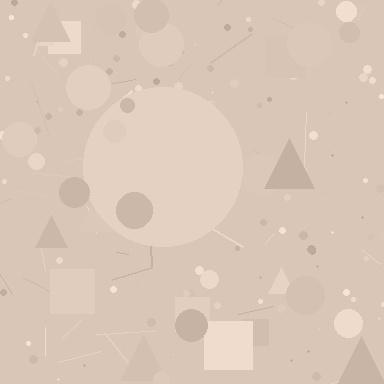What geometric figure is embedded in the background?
A circle is embedded in the background.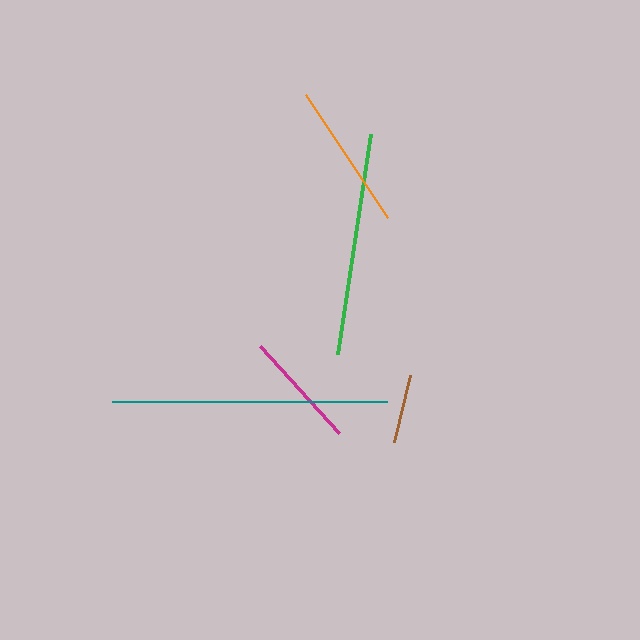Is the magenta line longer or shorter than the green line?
The green line is longer than the magenta line.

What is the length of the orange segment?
The orange segment is approximately 148 pixels long.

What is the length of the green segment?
The green segment is approximately 223 pixels long.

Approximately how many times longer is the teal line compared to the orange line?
The teal line is approximately 1.9 times the length of the orange line.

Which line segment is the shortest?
The brown line is the shortest at approximately 70 pixels.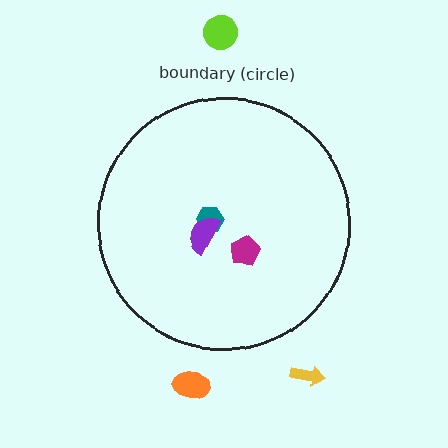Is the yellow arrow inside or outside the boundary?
Outside.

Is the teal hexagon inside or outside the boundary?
Inside.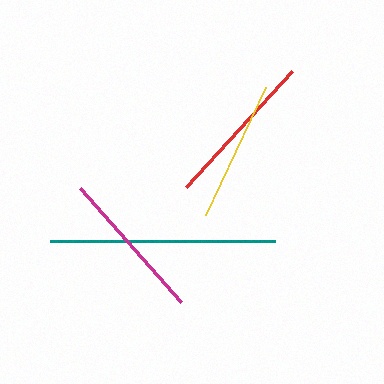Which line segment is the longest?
The teal line is the longest at approximately 225 pixels.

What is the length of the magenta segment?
The magenta segment is approximately 153 pixels long.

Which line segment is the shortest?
The yellow line is the shortest at approximately 142 pixels.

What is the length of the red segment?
The red segment is approximately 157 pixels long.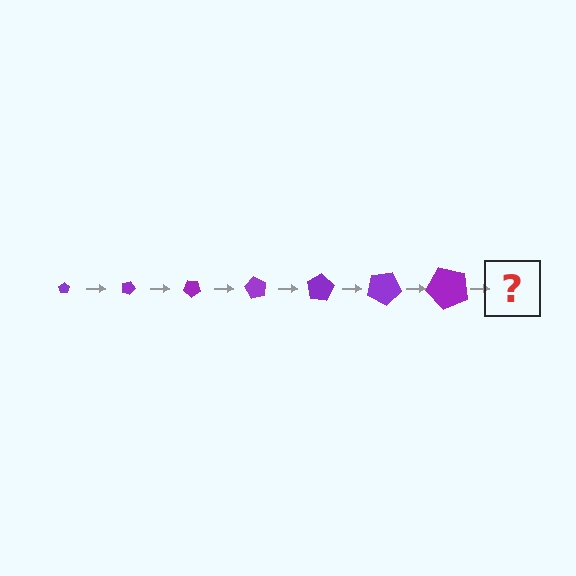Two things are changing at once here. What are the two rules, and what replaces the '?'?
The two rules are that the pentagon grows larger each step and it rotates 20 degrees each step. The '?' should be a pentagon, larger than the previous one and rotated 140 degrees from the start.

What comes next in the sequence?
The next element should be a pentagon, larger than the previous one and rotated 140 degrees from the start.